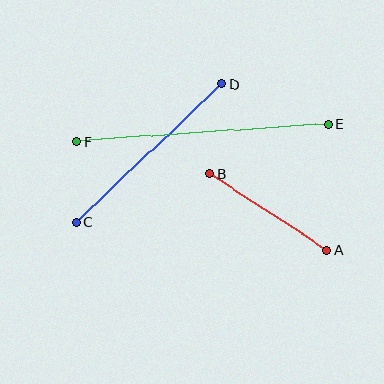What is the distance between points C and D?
The distance is approximately 201 pixels.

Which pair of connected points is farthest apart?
Points E and F are farthest apart.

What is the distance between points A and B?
The distance is approximately 140 pixels.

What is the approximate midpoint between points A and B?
The midpoint is at approximately (269, 212) pixels.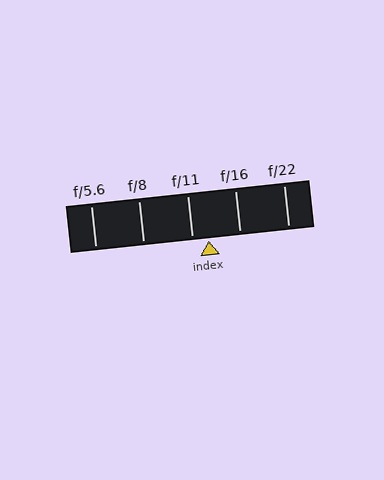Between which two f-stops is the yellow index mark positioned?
The index mark is between f/11 and f/16.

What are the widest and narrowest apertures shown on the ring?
The widest aperture shown is f/5.6 and the narrowest is f/22.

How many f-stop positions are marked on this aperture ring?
There are 5 f-stop positions marked.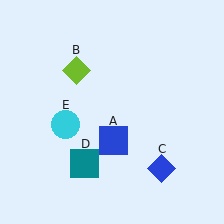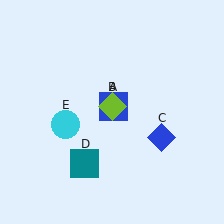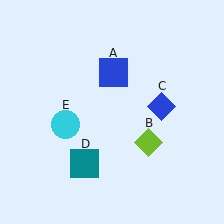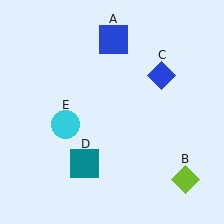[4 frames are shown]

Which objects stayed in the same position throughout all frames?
Teal square (object D) and cyan circle (object E) remained stationary.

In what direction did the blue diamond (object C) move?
The blue diamond (object C) moved up.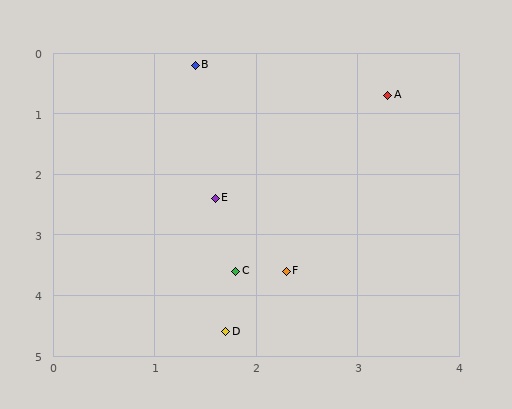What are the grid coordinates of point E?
Point E is at approximately (1.6, 2.4).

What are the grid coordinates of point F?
Point F is at approximately (2.3, 3.6).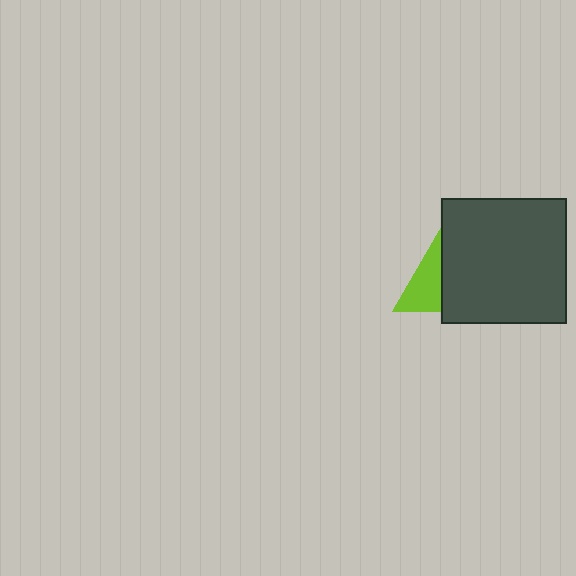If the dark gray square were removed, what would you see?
You would see the complete lime triangle.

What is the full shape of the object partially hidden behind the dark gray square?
The partially hidden object is a lime triangle.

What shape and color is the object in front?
The object in front is a dark gray square.